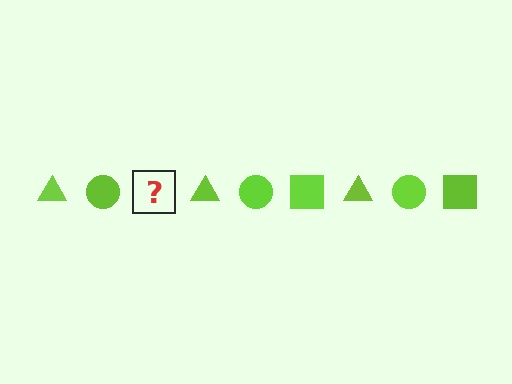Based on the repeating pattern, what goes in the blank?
The blank should be a lime square.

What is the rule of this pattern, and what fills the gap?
The rule is that the pattern cycles through triangle, circle, square shapes in lime. The gap should be filled with a lime square.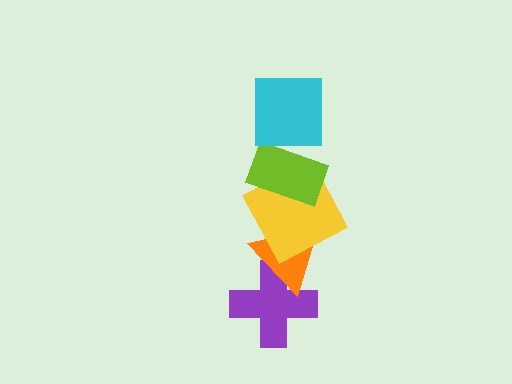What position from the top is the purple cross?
The purple cross is 5th from the top.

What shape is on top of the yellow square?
The lime rectangle is on top of the yellow square.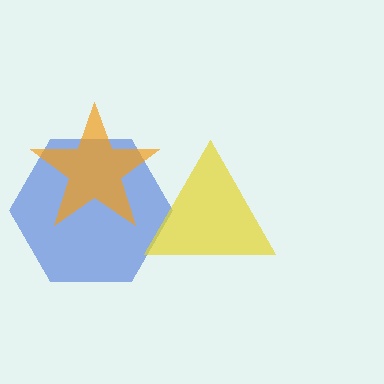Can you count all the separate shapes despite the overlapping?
Yes, there are 3 separate shapes.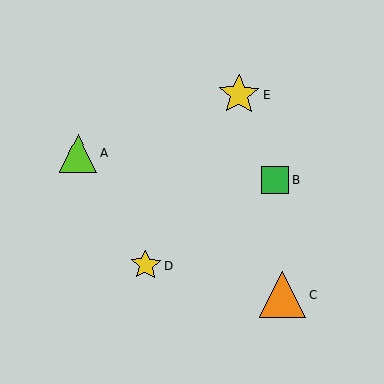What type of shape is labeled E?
Shape E is a yellow star.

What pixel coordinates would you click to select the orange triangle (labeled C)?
Click at (282, 295) to select the orange triangle C.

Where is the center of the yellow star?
The center of the yellow star is at (239, 94).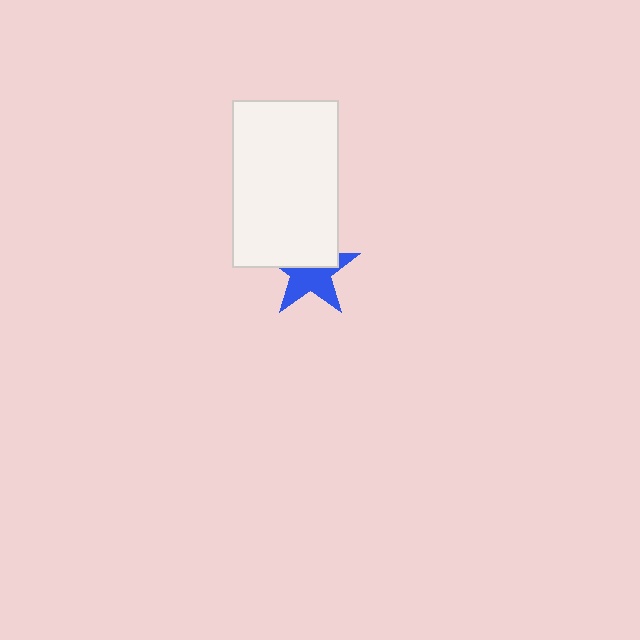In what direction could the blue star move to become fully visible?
The blue star could move down. That would shift it out from behind the white rectangle entirely.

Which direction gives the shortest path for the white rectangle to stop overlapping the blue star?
Moving up gives the shortest separation.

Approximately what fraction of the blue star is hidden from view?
Roughly 45% of the blue star is hidden behind the white rectangle.